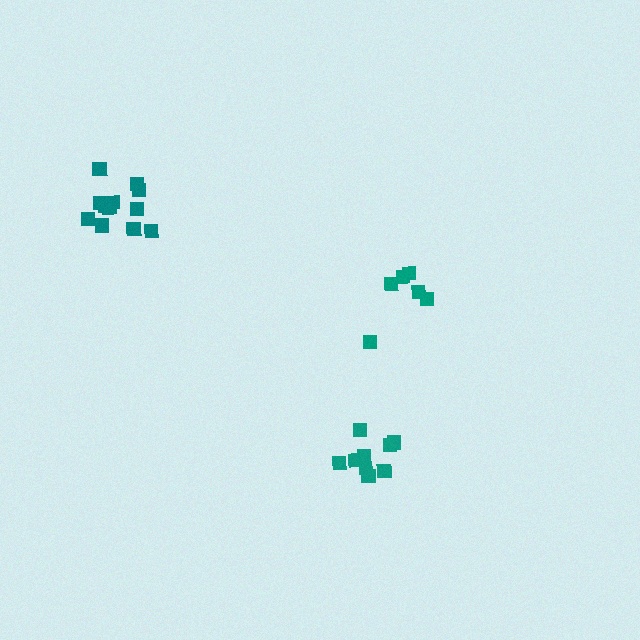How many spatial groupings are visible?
There are 3 spatial groupings.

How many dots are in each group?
Group 1: 6 dots, Group 2: 9 dots, Group 3: 12 dots (27 total).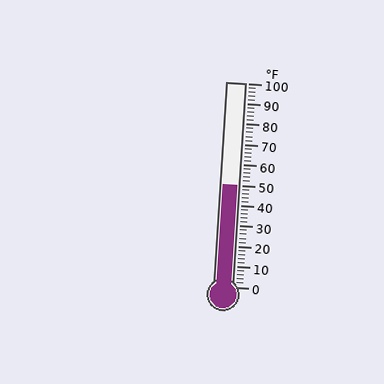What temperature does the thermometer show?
The thermometer shows approximately 50°F.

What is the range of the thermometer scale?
The thermometer scale ranges from 0°F to 100°F.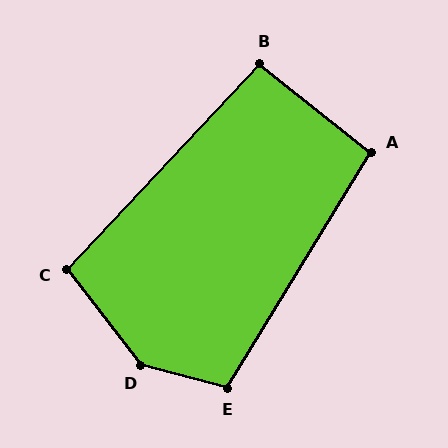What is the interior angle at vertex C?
Approximately 99 degrees (obtuse).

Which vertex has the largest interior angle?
D, at approximately 142 degrees.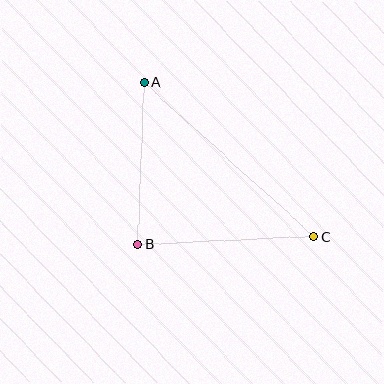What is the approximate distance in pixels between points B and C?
The distance between B and C is approximately 176 pixels.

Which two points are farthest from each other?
Points A and C are farthest from each other.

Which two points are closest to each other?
Points A and B are closest to each other.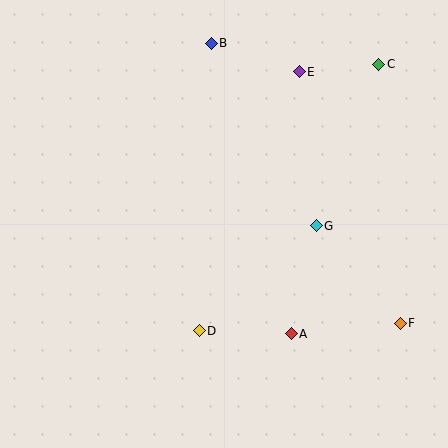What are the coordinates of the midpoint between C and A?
The midpoint between C and A is at (335, 199).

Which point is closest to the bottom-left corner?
Point D is closest to the bottom-left corner.